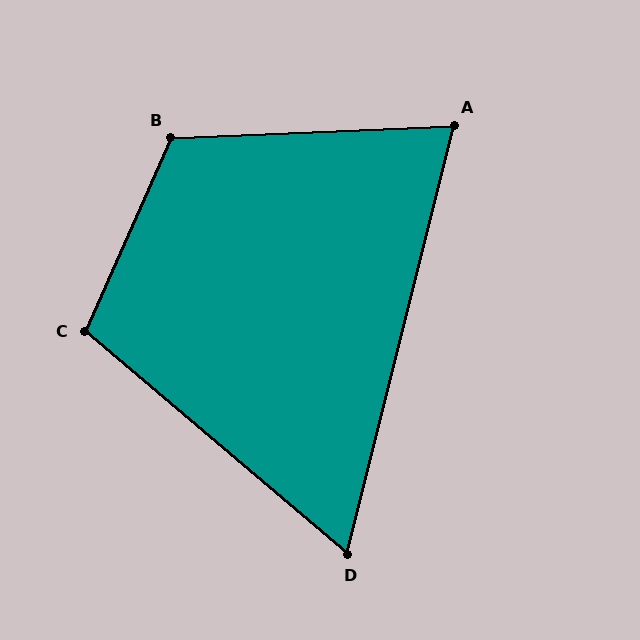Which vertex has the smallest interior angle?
D, at approximately 64 degrees.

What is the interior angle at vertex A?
Approximately 74 degrees (acute).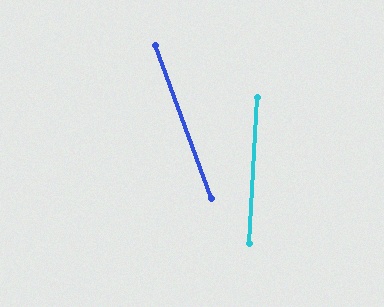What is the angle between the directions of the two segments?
Approximately 23 degrees.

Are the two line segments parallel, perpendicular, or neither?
Neither parallel nor perpendicular — they differ by about 23°.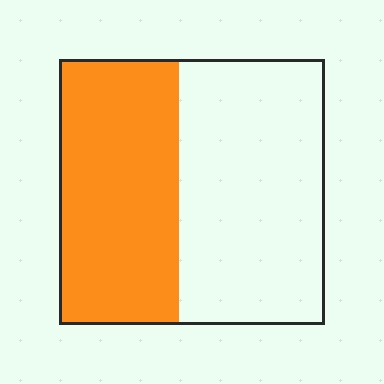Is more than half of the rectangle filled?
No.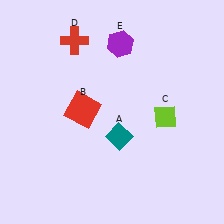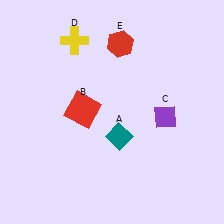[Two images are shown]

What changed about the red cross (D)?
In Image 1, D is red. In Image 2, it changed to yellow.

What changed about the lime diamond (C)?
In Image 1, C is lime. In Image 2, it changed to purple.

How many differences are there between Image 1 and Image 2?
There are 3 differences between the two images.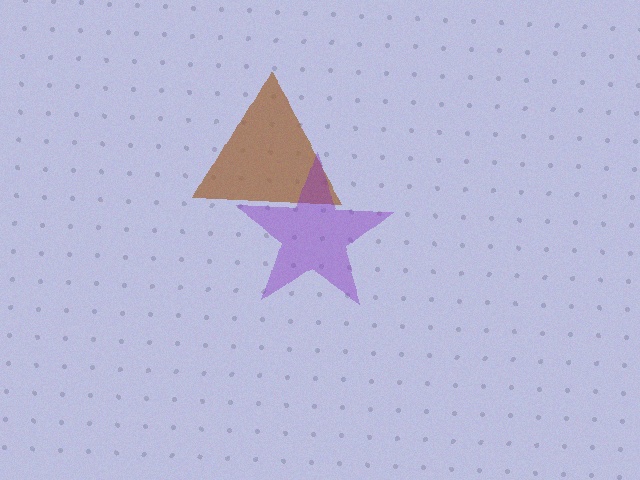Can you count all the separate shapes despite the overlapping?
Yes, there are 2 separate shapes.